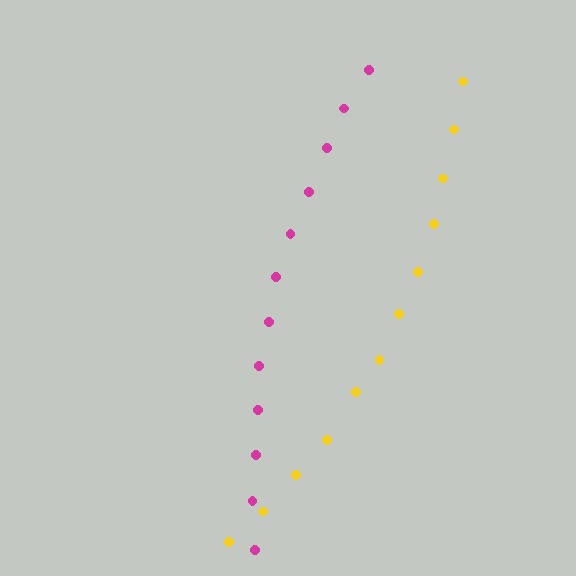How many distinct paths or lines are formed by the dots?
There are 2 distinct paths.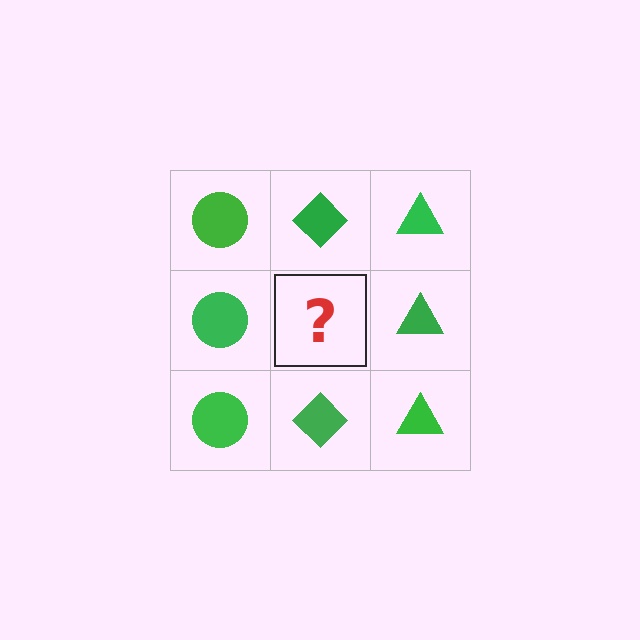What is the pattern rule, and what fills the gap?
The rule is that each column has a consistent shape. The gap should be filled with a green diamond.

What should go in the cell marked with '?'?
The missing cell should contain a green diamond.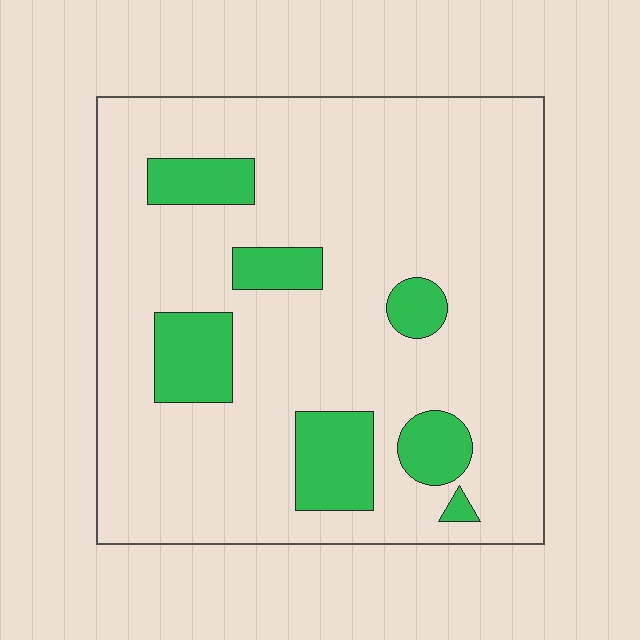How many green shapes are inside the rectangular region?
7.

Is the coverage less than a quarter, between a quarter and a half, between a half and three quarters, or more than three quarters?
Less than a quarter.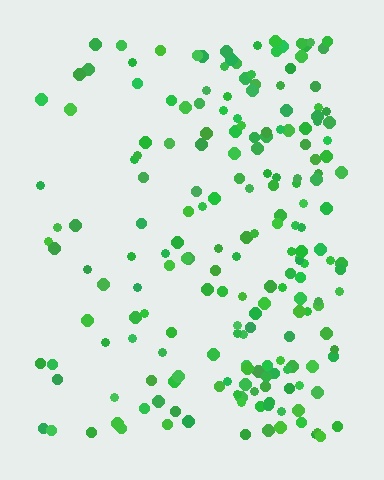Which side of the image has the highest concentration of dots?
The right.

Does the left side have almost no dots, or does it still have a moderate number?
Still a moderate number, just noticeably fewer than the right.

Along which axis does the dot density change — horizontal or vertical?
Horizontal.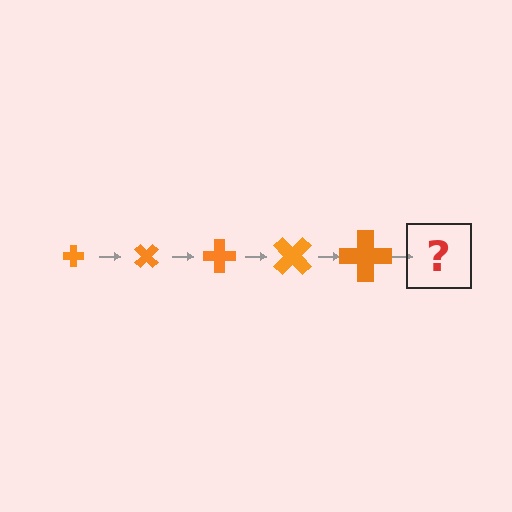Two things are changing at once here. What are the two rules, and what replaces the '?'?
The two rules are that the cross grows larger each step and it rotates 45 degrees each step. The '?' should be a cross, larger than the previous one and rotated 225 degrees from the start.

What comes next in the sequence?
The next element should be a cross, larger than the previous one and rotated 225 degrees from the start.